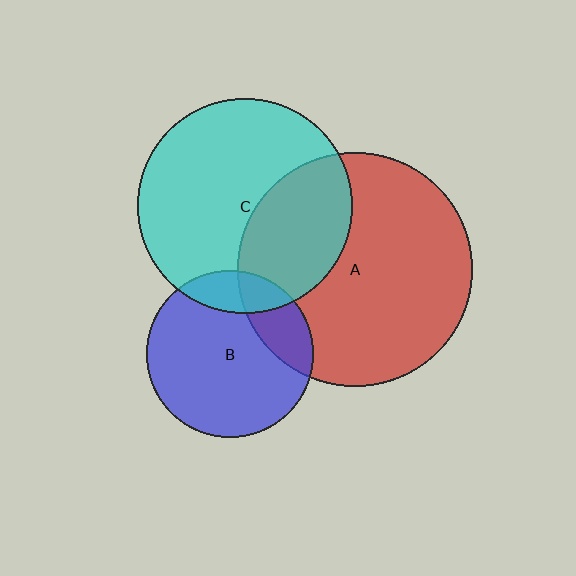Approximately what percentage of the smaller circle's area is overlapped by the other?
Approximately 15%.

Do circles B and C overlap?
Yes.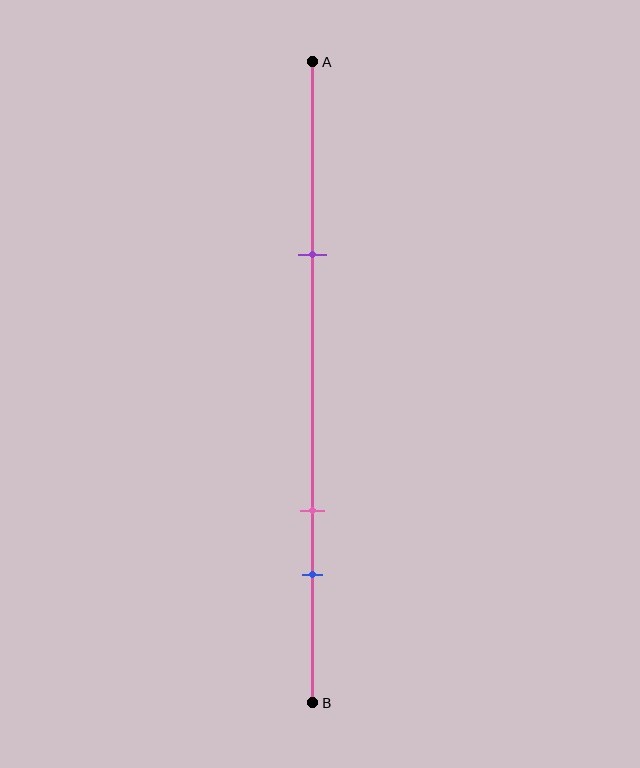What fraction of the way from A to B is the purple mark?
The purple mark is approximately 30% (0.3) of the way from A to B.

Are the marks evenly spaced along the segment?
No, the marks are not evenly spaced.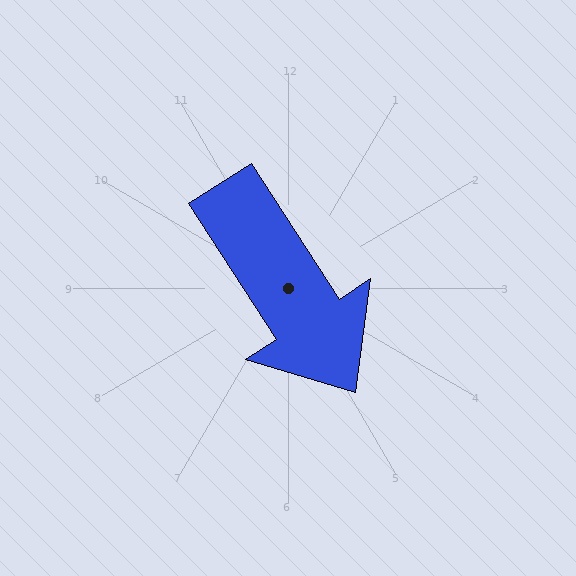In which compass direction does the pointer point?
Southeast.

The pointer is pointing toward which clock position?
Roughly 5 o'clock.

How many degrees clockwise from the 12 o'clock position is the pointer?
Approximately 147 degrees.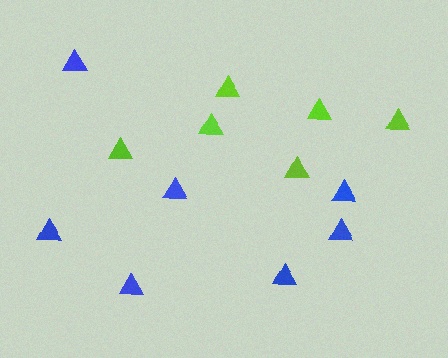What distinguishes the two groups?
There are 2 groups: one group of blue triangles (7) and one group of lime triangles (6).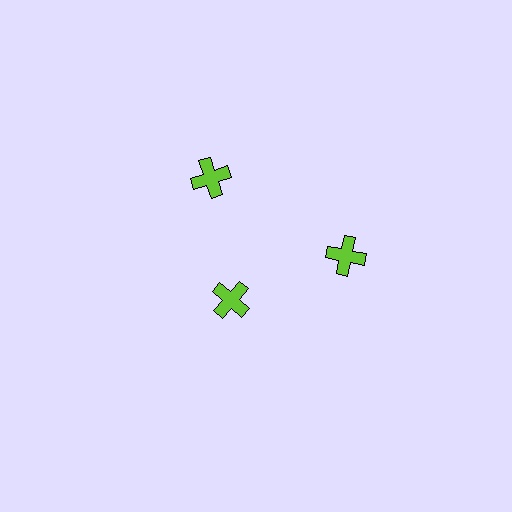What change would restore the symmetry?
The symmetry would be restored by moving it outward, back onto the ring so that all 3 crosses sit at equal angles and equal distance from the center.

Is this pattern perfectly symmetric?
No. The 3 lime crosses are arranged in a ring, but one element near the 7 o'clock position is pulled inward toward the center, breaking the 3-fold rotational symmetry.